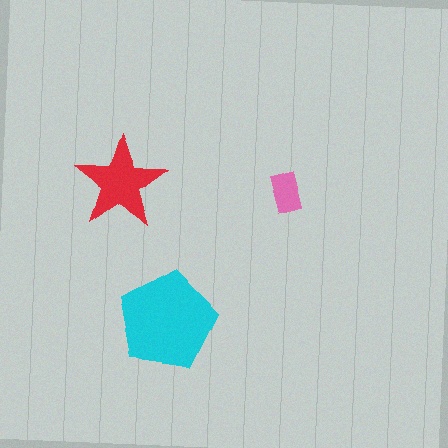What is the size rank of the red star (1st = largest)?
2nd.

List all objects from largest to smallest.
The cyan pentagon, the red star, the pink rectangle.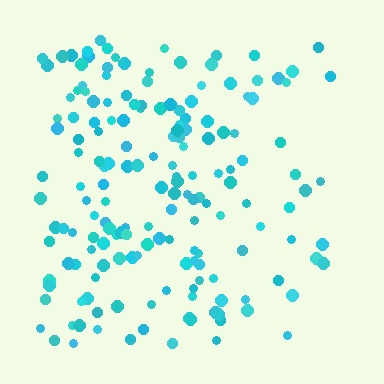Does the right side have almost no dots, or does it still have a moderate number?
Still a moderate number, just noticeably fewer than the left.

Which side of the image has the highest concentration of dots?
The left.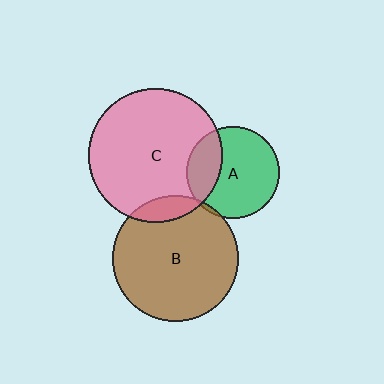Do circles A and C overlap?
Yes.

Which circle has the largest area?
Circle C (pink).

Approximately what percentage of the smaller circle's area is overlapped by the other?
Approximately 30%.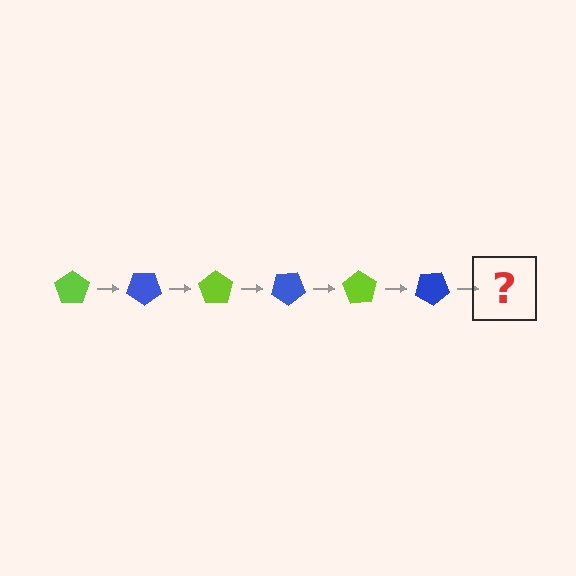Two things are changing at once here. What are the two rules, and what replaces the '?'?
The two rules are that it rotates 35 degrees each step and the color cycles through lime and blue. The '?' should be a lime pentagon, rotated 210 degrees from the start.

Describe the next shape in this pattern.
It should be a lime pentagon, rotated 210 degrees from the start.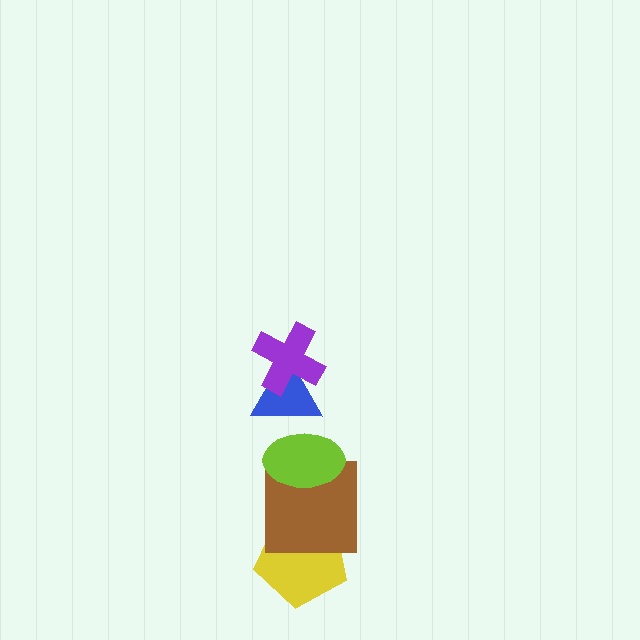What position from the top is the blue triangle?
The blue triangle is 2nd from the top.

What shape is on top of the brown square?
The lime ellipse is on top of the brown square.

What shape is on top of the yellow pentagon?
The brown square is on top of the yellow pentagon.